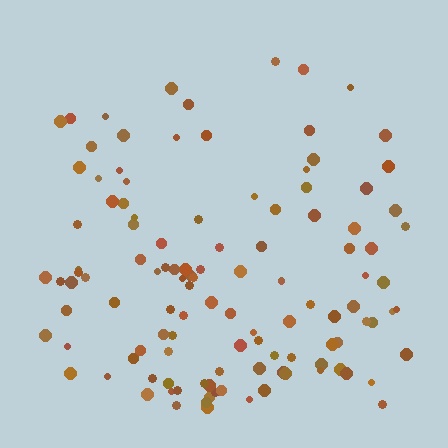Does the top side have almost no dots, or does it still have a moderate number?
Still a moderate number, just noticeably fewer than the bottom.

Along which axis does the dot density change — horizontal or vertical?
Vertical.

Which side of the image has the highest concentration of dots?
The bottom.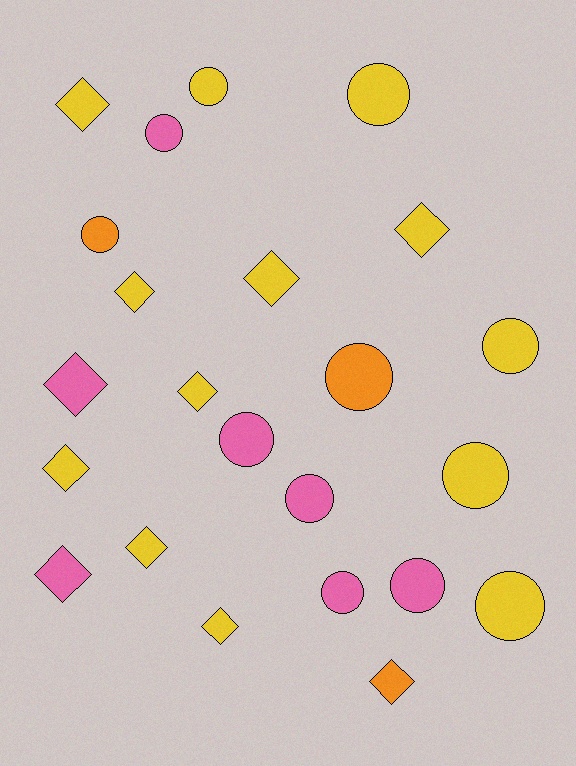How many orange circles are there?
There are 2 orange circles.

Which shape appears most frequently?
Circle, with 12 objects.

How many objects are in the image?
There are 23 objects.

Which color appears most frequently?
Yellow, with 13 objects.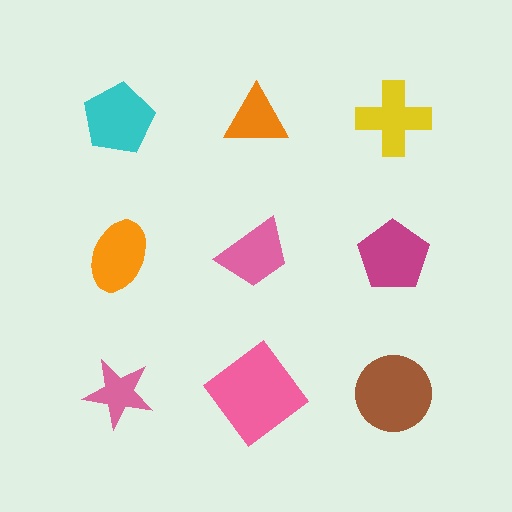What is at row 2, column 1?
An orange ellipse.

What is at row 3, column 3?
A brown circle.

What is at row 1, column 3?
A yellow cross.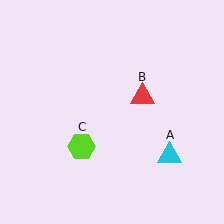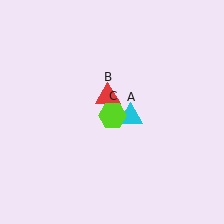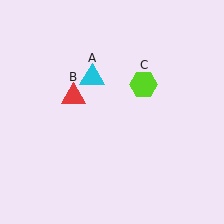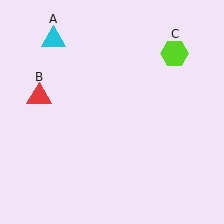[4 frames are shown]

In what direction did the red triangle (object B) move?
The red triangle (object B) moved left.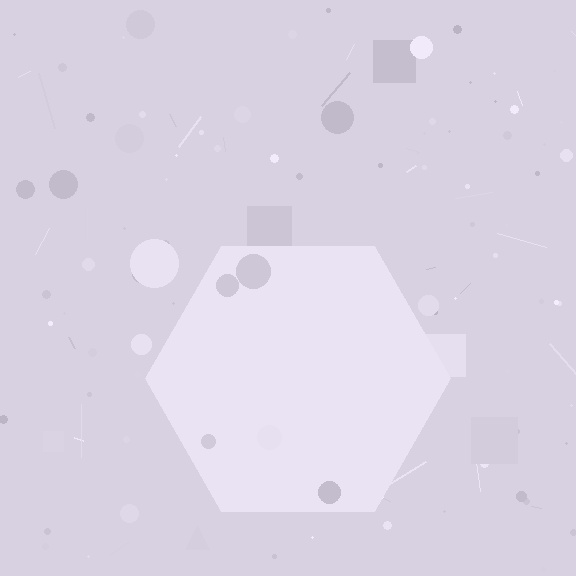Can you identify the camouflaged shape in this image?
The camouflaged shape is a hexagon.